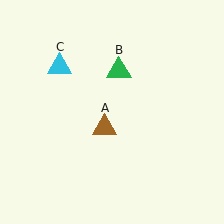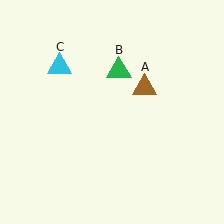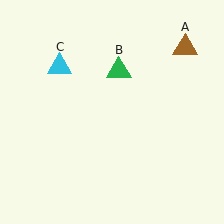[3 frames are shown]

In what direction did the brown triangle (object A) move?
The brown triangle (object A) moved up and to the right.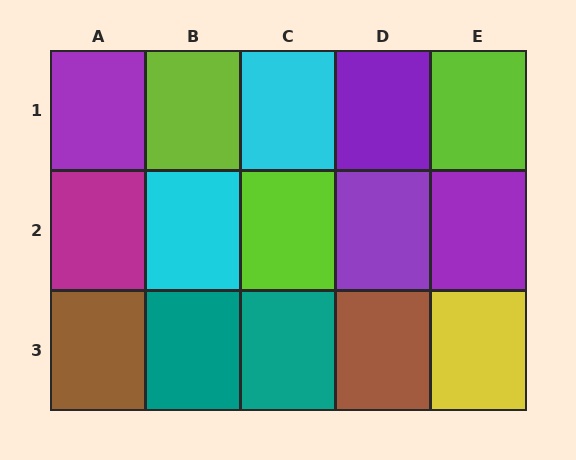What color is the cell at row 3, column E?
Yellow.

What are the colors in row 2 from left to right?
Magenta, cyan, lime, purple, purple.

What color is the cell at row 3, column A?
Brown.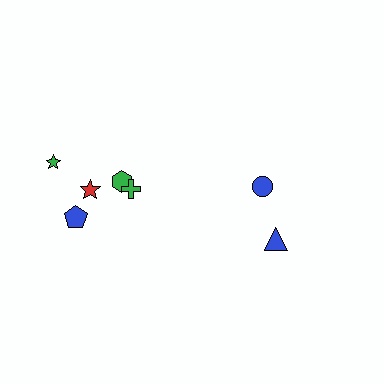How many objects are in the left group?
There are 5 objects.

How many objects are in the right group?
There are 3 objects.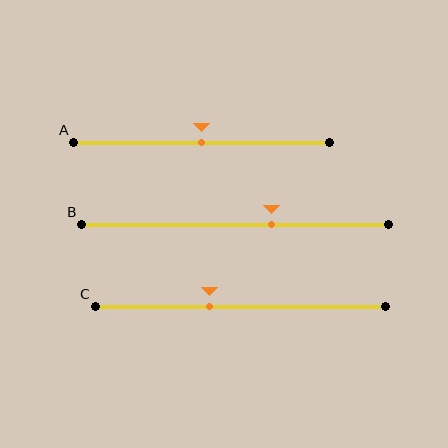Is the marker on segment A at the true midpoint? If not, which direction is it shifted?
Yes, the marker on segment A is at the true midpoint.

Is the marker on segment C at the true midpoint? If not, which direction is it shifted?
No, the marker on segment C is shifted to the left by about 11% of the segment length.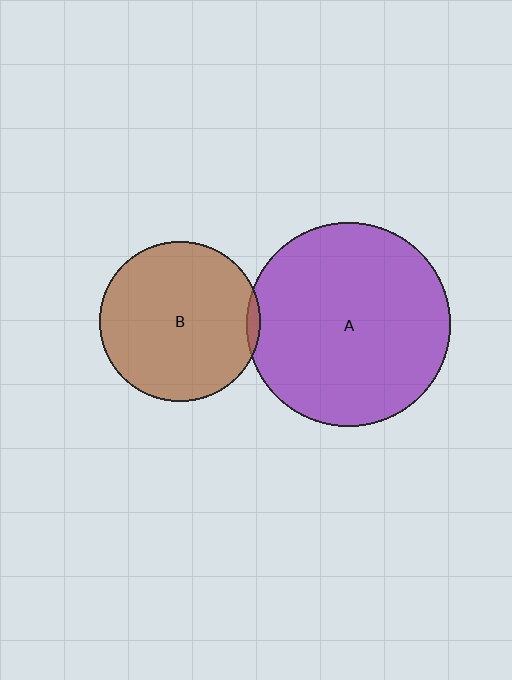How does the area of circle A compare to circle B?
Approximately 1.6 times.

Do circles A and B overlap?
Yes.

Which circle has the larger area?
Circle A (purple).